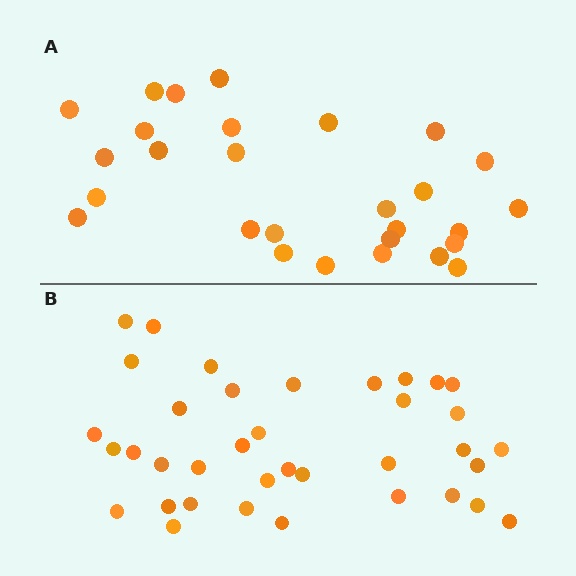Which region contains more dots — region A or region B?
Region B (the bottom region) has more dots.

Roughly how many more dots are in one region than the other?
Region B has roughly 8 or so more dots than region A.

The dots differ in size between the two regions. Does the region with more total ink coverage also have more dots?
No. Region A has more total ink coverage because its dots are larger, but region B actually contains more individual dots. Total area can be misleading — the number of items is what matters here.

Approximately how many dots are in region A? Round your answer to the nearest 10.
About 30 dots. (The exact count is 28, which rounds to 30.)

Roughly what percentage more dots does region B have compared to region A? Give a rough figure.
About 30% more.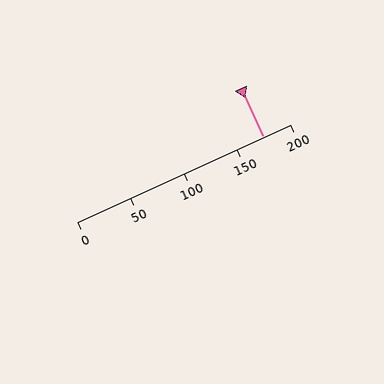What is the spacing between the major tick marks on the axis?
The major ticks are spaced 50 apart.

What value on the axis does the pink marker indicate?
The marker indicates approximately 175.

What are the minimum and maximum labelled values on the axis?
The axis runs from 0 to 200.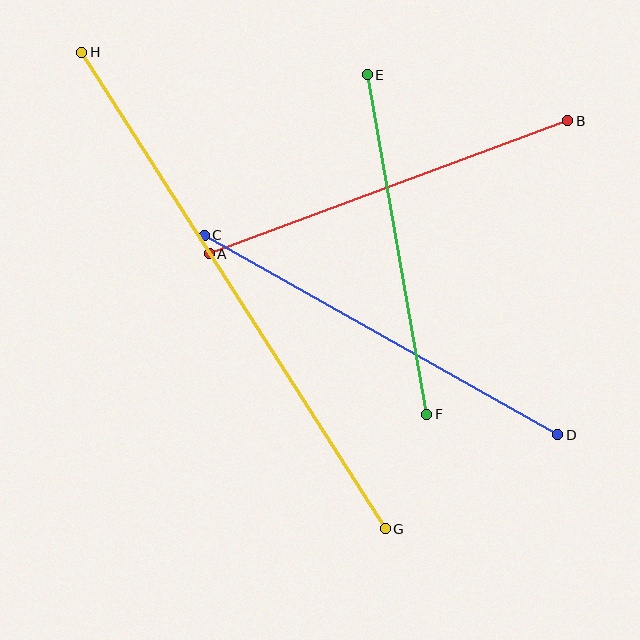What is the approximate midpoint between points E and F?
The midpoint is at approximately (397, 244) pixels.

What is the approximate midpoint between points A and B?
The midpoint is at approximately (388, 187) pixels.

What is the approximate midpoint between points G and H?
The midpoint is at approximately (233, 291) pixels.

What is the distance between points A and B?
The distance is approximately 383 pixels.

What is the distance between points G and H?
The distance is approximately 565 pixels.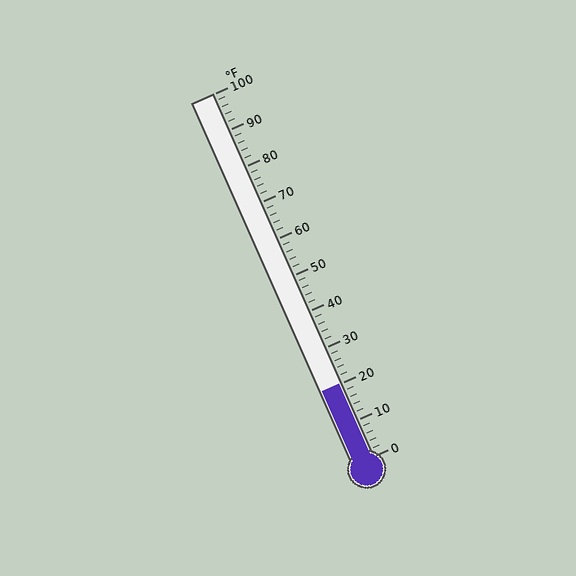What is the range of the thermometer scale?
The thermometer scale ranges from 0°F to 100°F.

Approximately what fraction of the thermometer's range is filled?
The thermometer is filled to approximately 20% of its range.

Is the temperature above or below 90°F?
The temperature is below 90°F.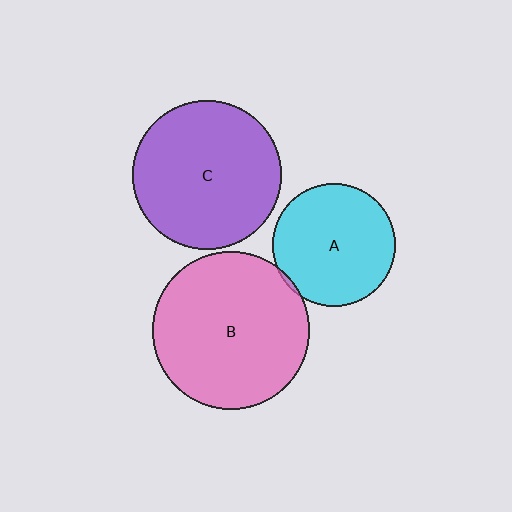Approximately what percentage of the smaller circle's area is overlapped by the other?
Approximately 5%.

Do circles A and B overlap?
Yes.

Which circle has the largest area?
Circle B (pink).